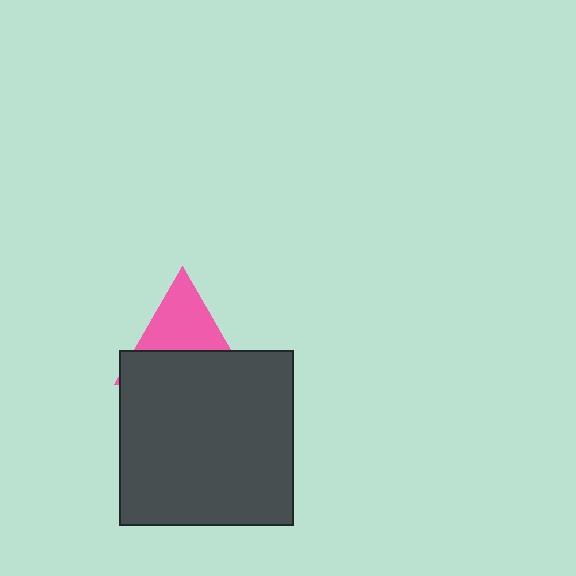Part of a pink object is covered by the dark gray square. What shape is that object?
It is a triangle.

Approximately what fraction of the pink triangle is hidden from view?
Roughly 51% of the pink triangle is hidden behind the dark gray square.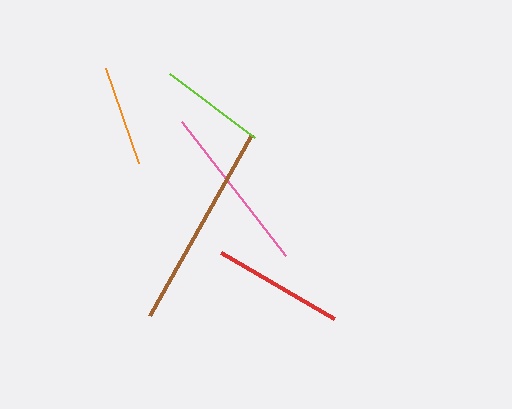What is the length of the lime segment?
The lime segment is approximately 107 pixels long.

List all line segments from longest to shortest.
From longest to shortest: brown, pink, red, lime, orange.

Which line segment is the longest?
The brown line is the longest at approximately 208 pixels.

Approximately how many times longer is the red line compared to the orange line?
The red line is approximately 1.3 times the length of the orange line.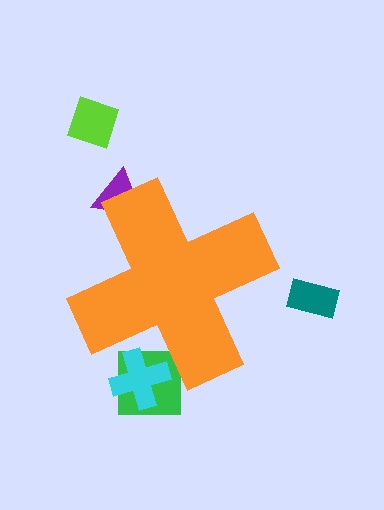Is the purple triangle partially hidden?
Yes, the purple triangle is partially hidden behind the orange cross.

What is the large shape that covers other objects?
An orange cross.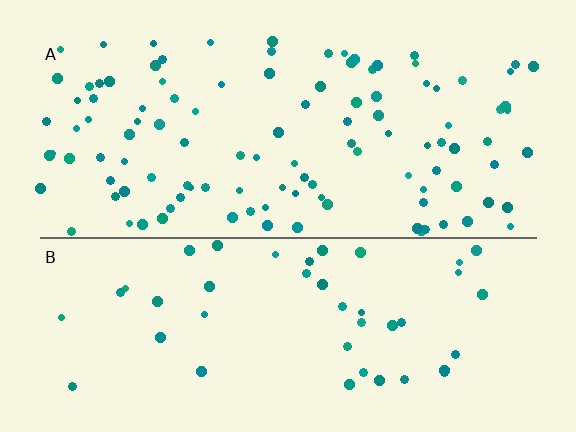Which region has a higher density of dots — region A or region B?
A (the top).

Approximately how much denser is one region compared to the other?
Approximately 2.5× — region A over region B.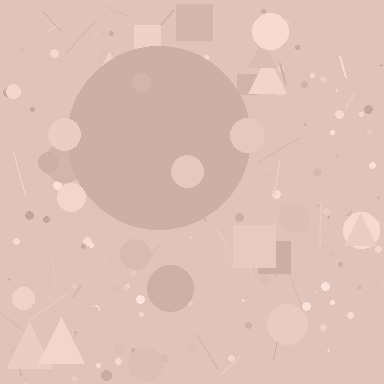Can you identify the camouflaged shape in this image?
The camouflaged shape is a circle.